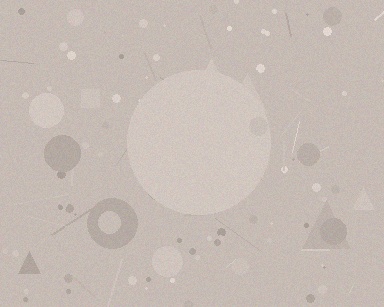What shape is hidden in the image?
A circle is hidden in the image.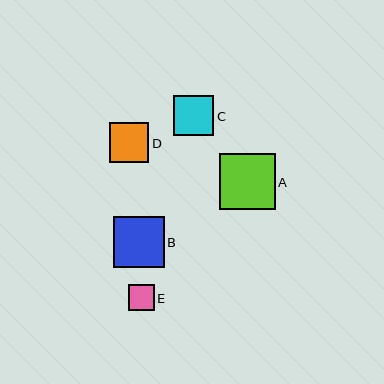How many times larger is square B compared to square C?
Square B is approximately 1.3 times the size of square C.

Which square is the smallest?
Square E is the smallest with a size of approximately 26 pixels.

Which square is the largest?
Square A is the largest with a size of approximately 56 pixels.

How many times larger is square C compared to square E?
Square C is approximately 1.6 times the size of square E.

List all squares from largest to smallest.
From largest to smallest: A, B, C, D, E.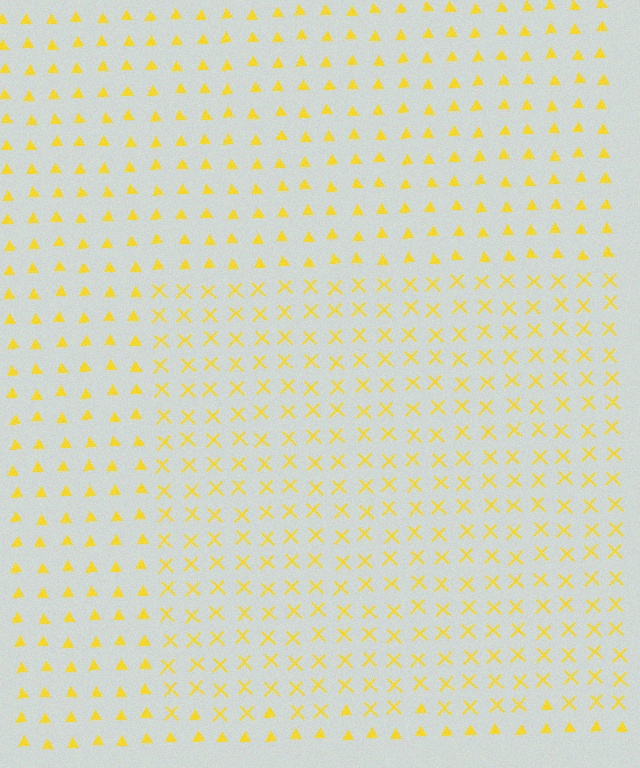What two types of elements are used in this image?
The image uses X marks inside the rectangle region and triangles outside it.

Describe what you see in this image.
The image is filled with small yellow elements arranged in a uniform grid. A rectangle-shaped region contains X marks, while the surrounding area contains triangles. The boundary is defined purely by the change in element shape.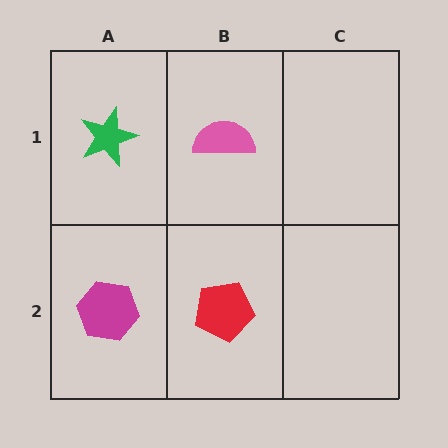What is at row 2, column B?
A red pentagon.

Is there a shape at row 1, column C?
No, that cell is empty.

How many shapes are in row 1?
2 shapes.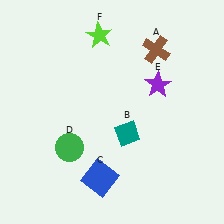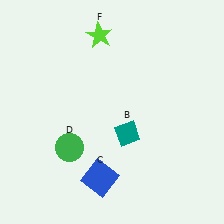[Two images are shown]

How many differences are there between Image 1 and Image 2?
There are 2 differences between the two images.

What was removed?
The brown cross (A), the purple star (E) were removed in Image 2.